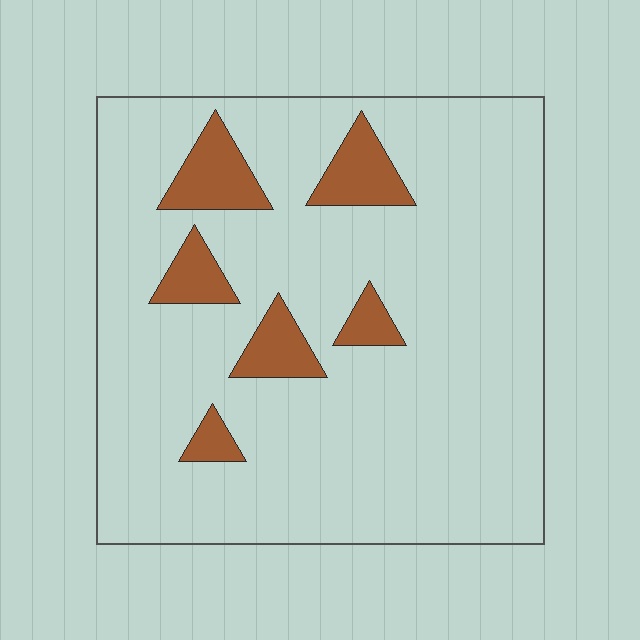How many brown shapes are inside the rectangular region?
6.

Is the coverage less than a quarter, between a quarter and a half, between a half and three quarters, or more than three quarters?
Less than a quarter.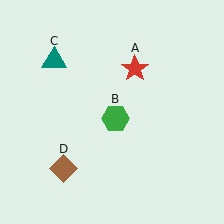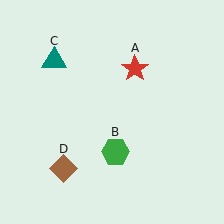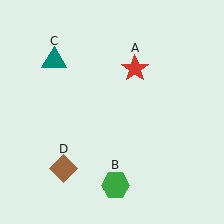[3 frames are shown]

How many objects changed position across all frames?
1 object changed position: green hexagon (object B).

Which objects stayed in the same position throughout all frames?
Red star (object A) and teal triangle (object C) and brown diamond (object D) remained stationary.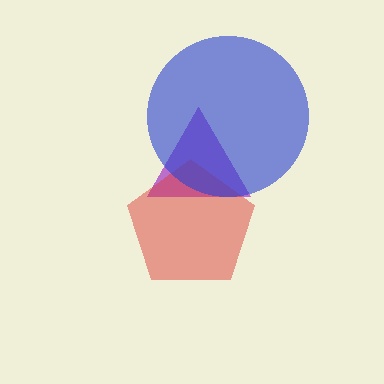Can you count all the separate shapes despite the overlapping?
Yes, there are 3 separate shapes.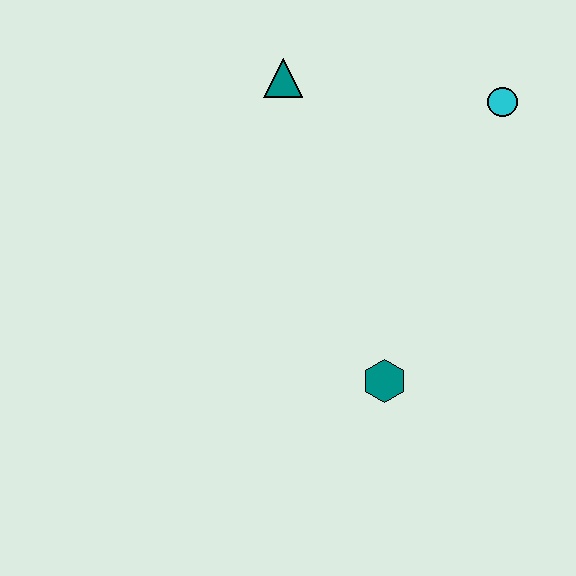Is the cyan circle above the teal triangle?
No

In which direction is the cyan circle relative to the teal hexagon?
The cyan circle is above the teal hexagon.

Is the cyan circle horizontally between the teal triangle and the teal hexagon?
No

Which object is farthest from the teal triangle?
The teal hexagon is farthest from the teal triangle.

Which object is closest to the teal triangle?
The cyan circle is closest to the teal triangle.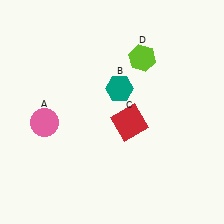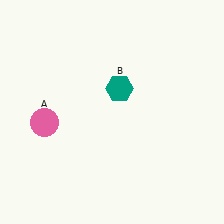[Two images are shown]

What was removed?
The red square (C), the lime hexagon (D) were removed in Image 2.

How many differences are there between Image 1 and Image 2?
There are 2 differences between the two images.